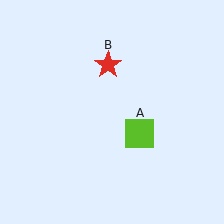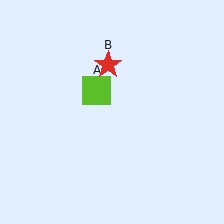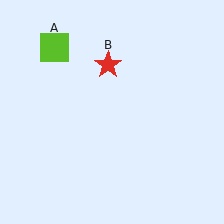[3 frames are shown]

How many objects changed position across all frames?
1 object changed position: lime square (object A).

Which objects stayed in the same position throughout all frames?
Red star (object B) remained stationary.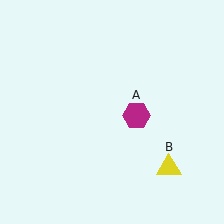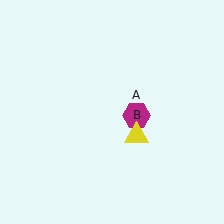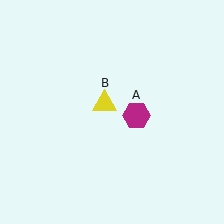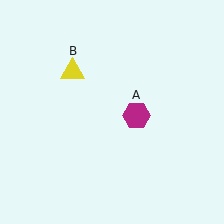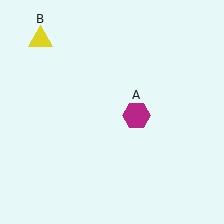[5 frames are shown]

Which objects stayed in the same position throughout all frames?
Magenta hexagon (object A) remained stationary.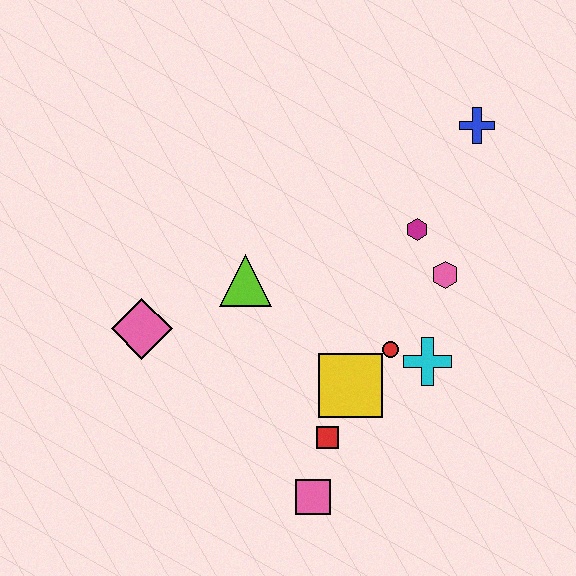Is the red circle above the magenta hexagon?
No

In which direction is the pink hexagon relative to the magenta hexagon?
The pink hexagon is below the magenta hexagon.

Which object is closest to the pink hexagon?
The magenta hexagon is closest to the pink hexagon.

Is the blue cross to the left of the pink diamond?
No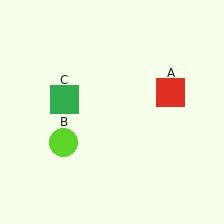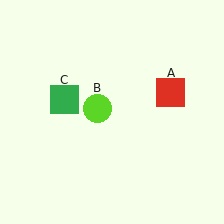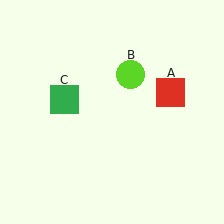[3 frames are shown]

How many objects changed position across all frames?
1 object changed position: lime circle (object B).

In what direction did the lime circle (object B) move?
The lime circle (object B) moved up and to the right.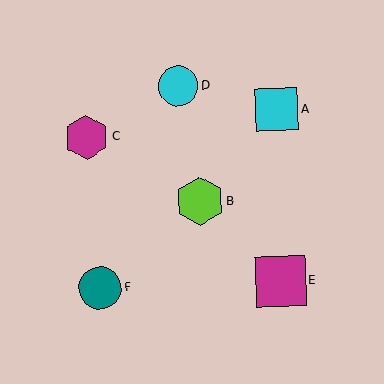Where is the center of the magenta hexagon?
The center of the magenta hexagon is at (87, 137).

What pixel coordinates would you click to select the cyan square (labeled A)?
Click at (276, 109) to select the cyan square A.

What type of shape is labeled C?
Shape C is a magenta hexagon.